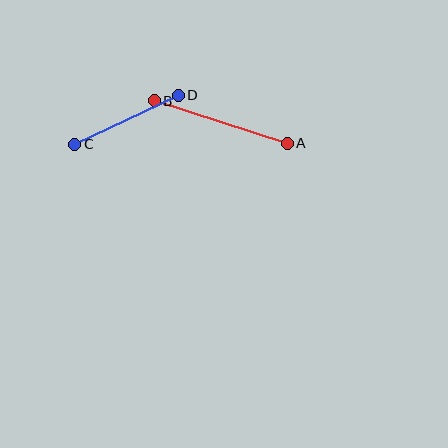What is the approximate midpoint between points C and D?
The midpoint is at approximately (127, 120) pixels.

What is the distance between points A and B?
The distance is approximately 139 pixels.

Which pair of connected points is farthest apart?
Points A and B are farthest apart.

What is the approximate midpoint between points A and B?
The midpoint is at approximately (221, 122) pixels.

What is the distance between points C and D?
The distance is approximately 115 pixels.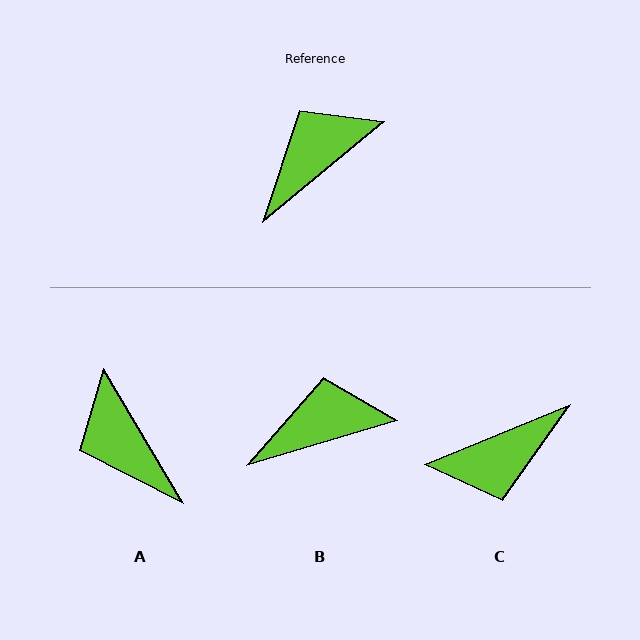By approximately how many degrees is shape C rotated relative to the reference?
Approximately 163 degrees counter-clockwise.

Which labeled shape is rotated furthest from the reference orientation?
C, about 163 degrees away.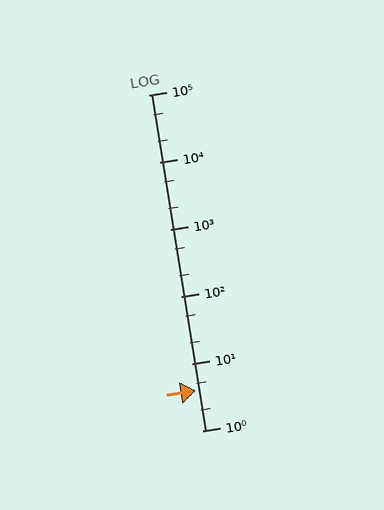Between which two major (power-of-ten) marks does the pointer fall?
The pointer is between 1 and 10.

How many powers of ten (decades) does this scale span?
The scale spans 5 decades, from 1 to 100000.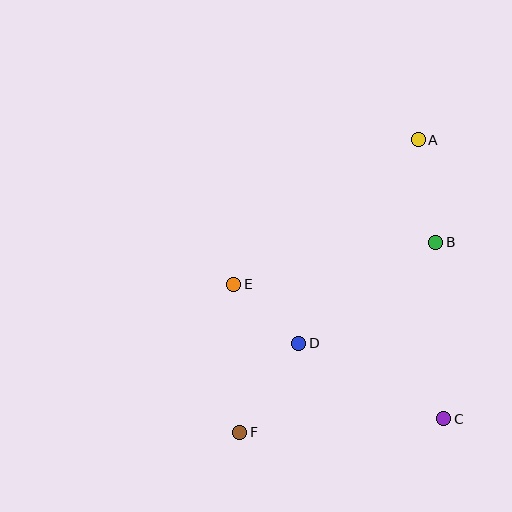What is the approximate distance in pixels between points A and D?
The distance between A and D is approximately 236 pixels.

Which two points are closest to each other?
Points D and E are closest to each other.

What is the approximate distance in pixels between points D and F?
The distance between D and F is approximately 107 pixels.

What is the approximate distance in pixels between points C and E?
The distance between C and E is approximately 249 pixels.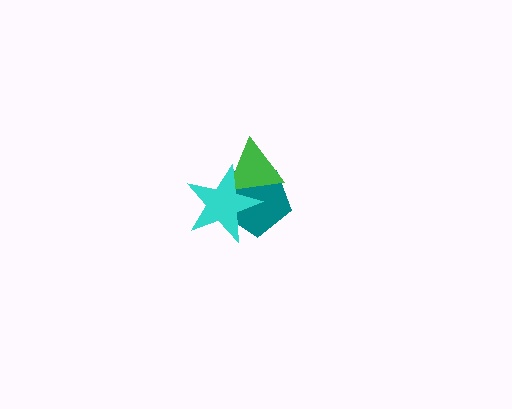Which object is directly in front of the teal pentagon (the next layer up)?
The green triangle is directly in front of the teal pentagon.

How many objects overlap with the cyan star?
2 objects overlap with the cyan star.